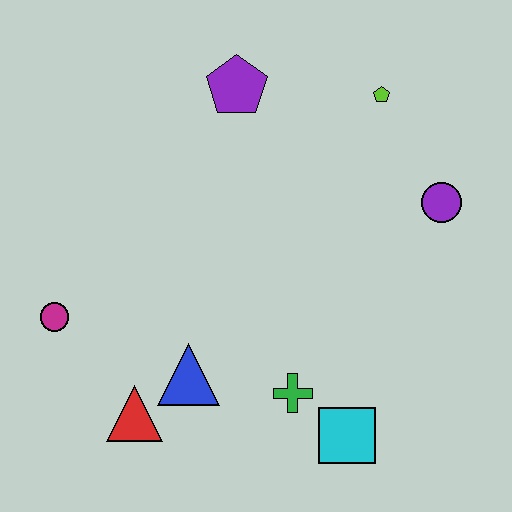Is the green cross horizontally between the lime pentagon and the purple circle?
No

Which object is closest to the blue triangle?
The red triangle is closest to the blue triangle.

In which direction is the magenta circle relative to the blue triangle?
The magenta circle is to the left of the blue triangle.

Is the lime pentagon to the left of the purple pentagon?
No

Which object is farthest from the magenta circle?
The purple circle is farthest from the magenta circle.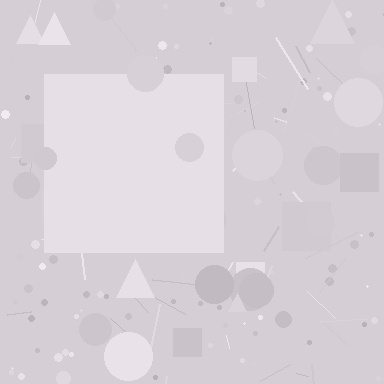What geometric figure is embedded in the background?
A square is embedded in the background.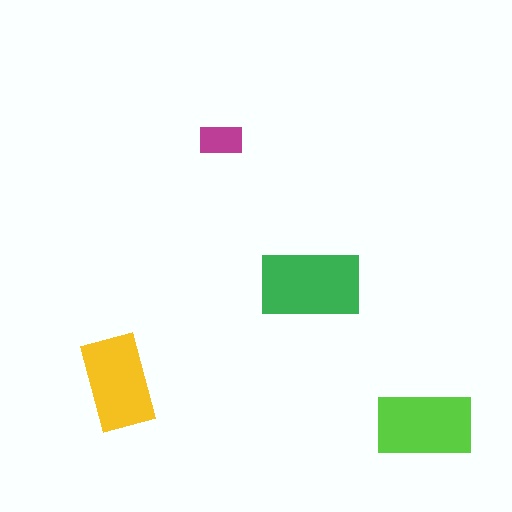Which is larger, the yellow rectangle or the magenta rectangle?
The yellow one.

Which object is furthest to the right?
The lime rectangle is rightmost.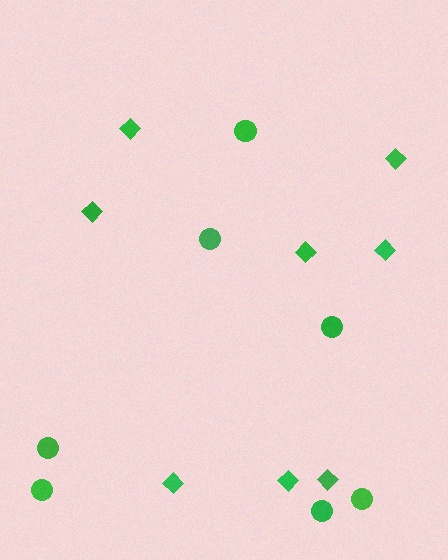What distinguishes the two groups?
There are 2 groups: one group of diamonds (8) and one group of circles (7).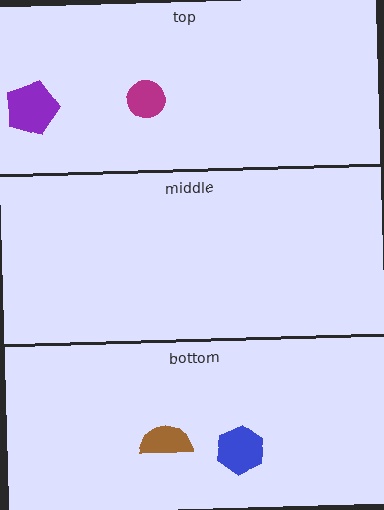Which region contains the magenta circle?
The top region.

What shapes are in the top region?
The magenta circle, the purple pentagon.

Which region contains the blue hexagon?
The bottom region.